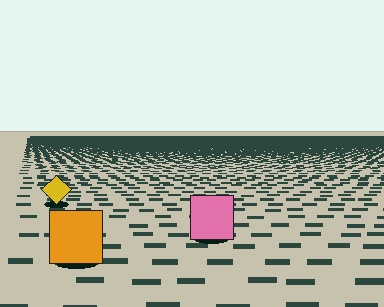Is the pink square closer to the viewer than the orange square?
No. The orange square is closer — you can tell from the texture gradient: the ground texture is coarser near it.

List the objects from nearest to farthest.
From nearest to farthest: the orange square, the pink square, the yellow diamond.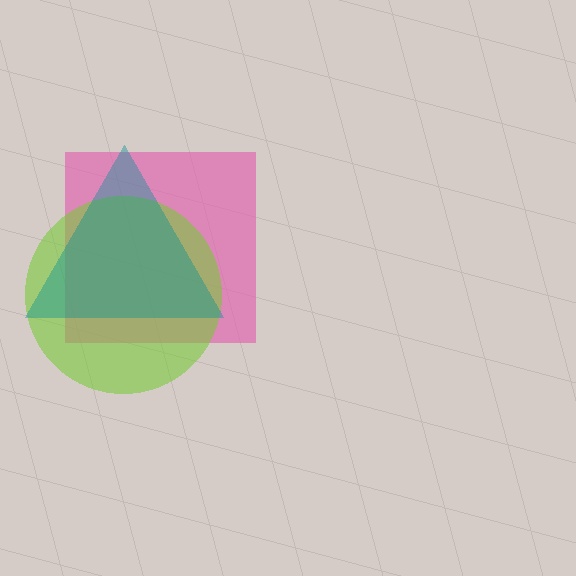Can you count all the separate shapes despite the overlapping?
Yes, there are 3 separate shapes.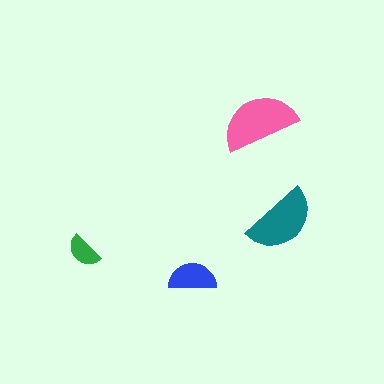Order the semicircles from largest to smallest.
the pink one, the teal one, the blue one, the green one.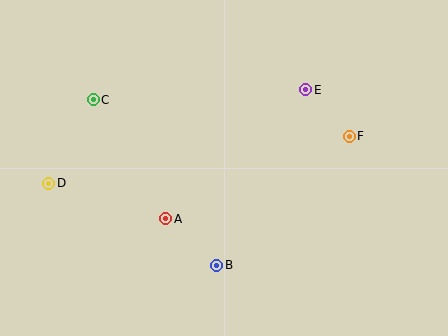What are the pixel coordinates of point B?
Point B is at (217, 265).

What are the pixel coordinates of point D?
Point D is at (49, 183).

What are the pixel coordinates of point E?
Point E is at (306, 90).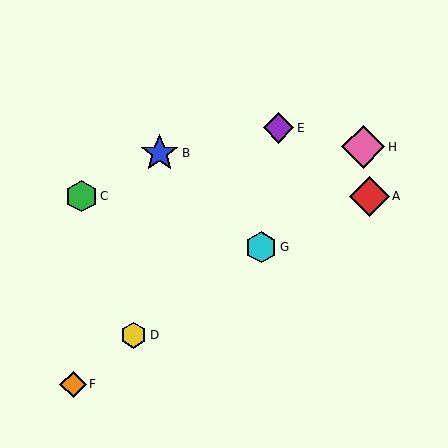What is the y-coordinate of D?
Object D is at y≈335.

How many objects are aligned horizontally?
2 objects (A, C) are aligned horizontally.